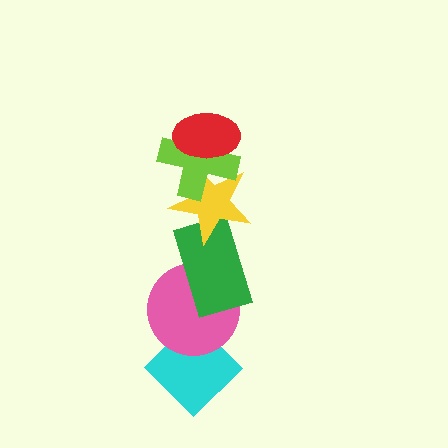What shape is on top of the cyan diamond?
The pink circle is on top of the cyan diamond.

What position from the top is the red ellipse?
The red ellipse is 1st from the top.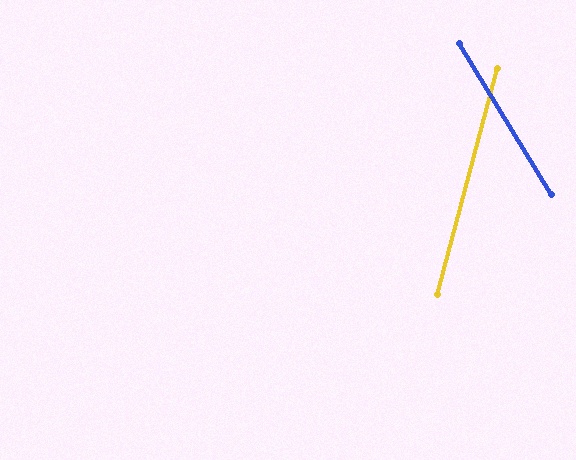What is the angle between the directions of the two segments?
Approximately 46 degrees.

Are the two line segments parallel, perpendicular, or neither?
Neither parallel nor perpendicular — they differ by about 46°.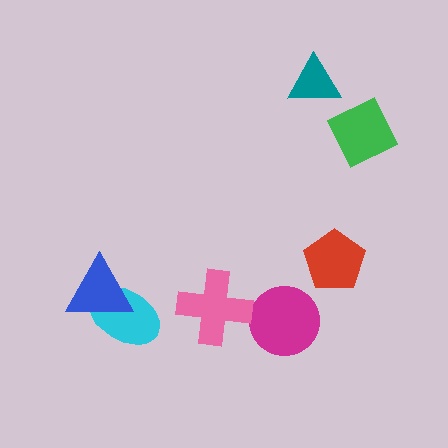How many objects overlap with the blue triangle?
1 object overlaps with the blue triangle.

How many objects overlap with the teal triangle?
0 objects overlap with the teal triangle.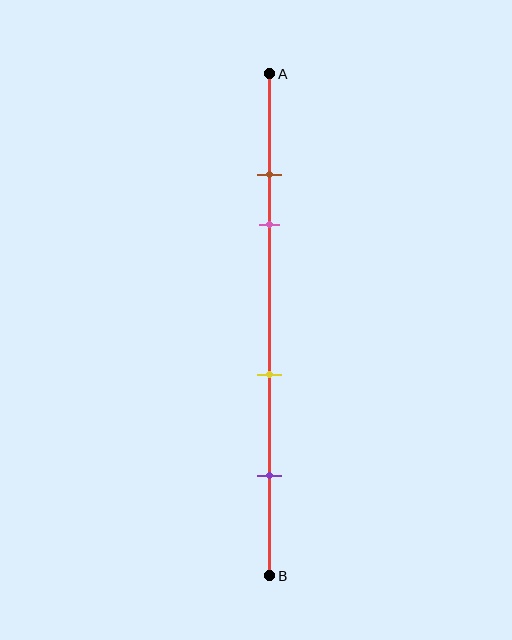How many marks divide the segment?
There are 4 marks dividing the segment.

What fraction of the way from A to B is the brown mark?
The brown mark is approximately 20% (0.2) of the way from A to B.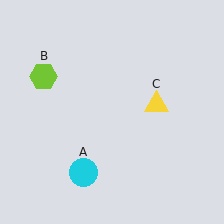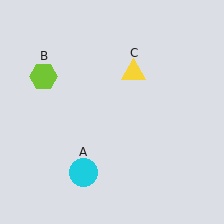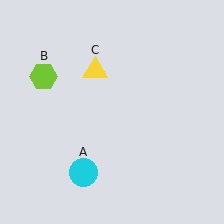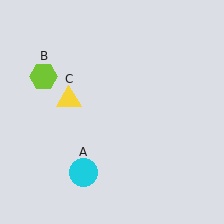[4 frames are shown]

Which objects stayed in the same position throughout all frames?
Cyan circle (object A) and lime hexagon (object B) remained stationary.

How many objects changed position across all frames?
1 object changed position: yellow triangle (object C).